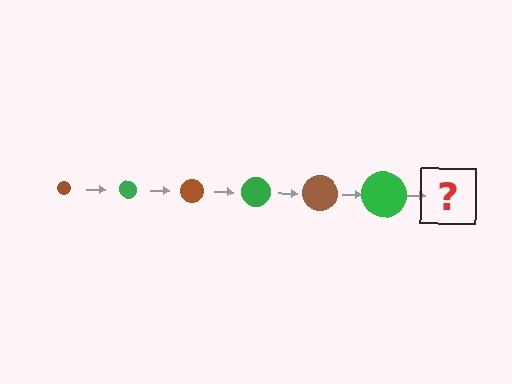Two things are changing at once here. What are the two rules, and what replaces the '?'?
The two rules are that the circle grows larger each step and the color cycles through brown and green. The '?' should be a brown circle, larger than the previous one.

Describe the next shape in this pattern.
It should be a brown circle, larger than the previous one.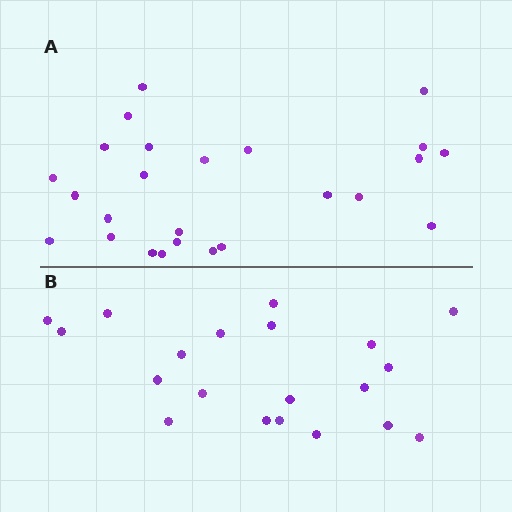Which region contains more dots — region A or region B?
Region A (the top region) has more dots.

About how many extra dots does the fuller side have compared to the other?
Region A has about 5 more dots than region B.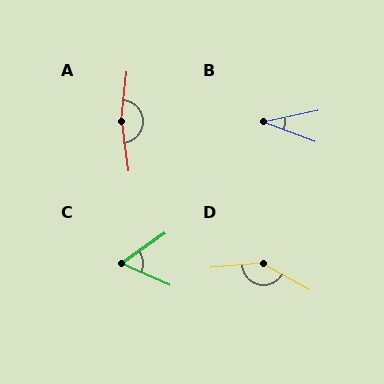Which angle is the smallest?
B, at approximately 33 degrees.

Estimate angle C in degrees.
Approximately 59 degrees.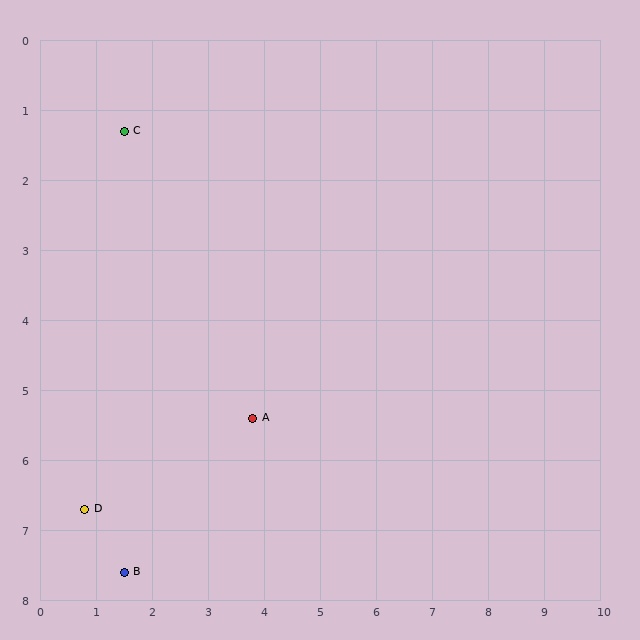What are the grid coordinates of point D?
Point D is at approximately (0.8, 6.7).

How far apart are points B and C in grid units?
Points B and C are about 6.3 grid units apart.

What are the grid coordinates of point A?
Point A is at approximately (3.8, 5.4).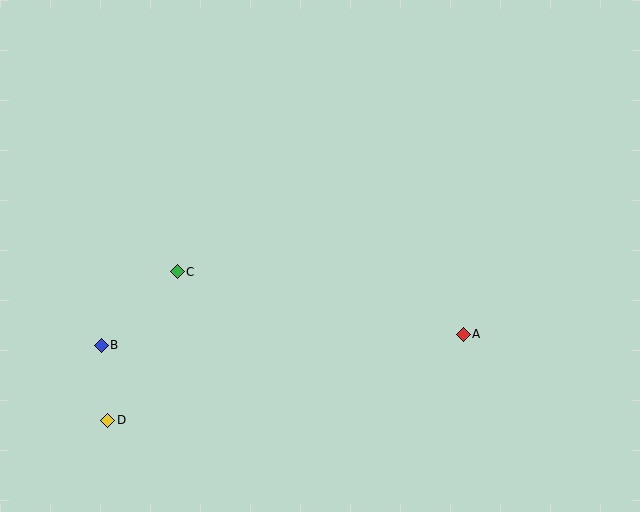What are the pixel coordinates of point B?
Point B is at (101, 345).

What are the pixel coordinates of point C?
Point C is at (177, 272).